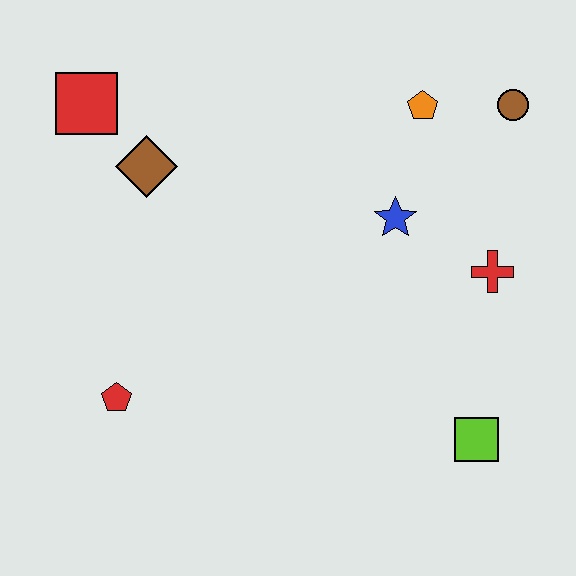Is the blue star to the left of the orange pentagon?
Yes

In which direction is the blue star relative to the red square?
The blue star is to the right of the red square.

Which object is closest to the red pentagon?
The brown diamond is closest to the red pentagon.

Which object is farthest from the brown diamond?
The lime square is farthest from the brown diamond.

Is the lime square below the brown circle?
Yes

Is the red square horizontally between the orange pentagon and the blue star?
No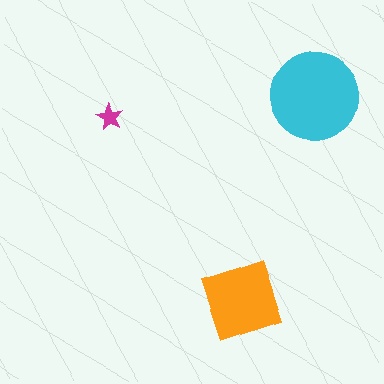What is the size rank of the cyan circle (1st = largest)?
1st.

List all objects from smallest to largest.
The magenta star, the orange square, the cyan circle.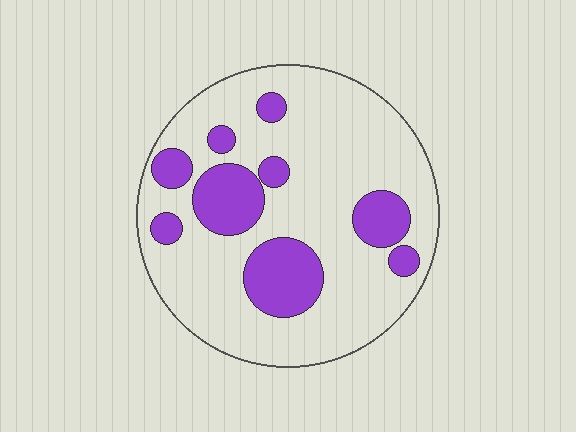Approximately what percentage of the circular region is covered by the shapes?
Approximately 25%.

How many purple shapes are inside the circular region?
9.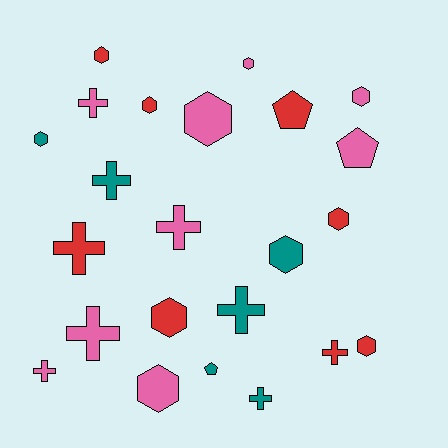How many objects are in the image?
There are 23 objects.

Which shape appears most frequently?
Hexagon, with 11 objects.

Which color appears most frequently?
Pink, with 9 objects.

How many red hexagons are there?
There are 5 red hexagons.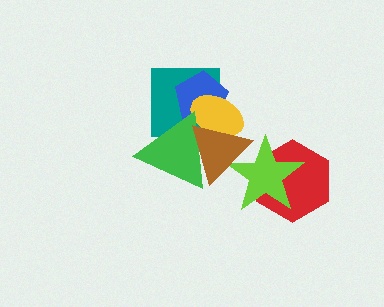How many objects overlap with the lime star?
2 objects overlap with the lime star.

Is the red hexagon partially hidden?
Yes, it is partially covered by another shape.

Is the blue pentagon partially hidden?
Yes, it is partially covered by another shape.